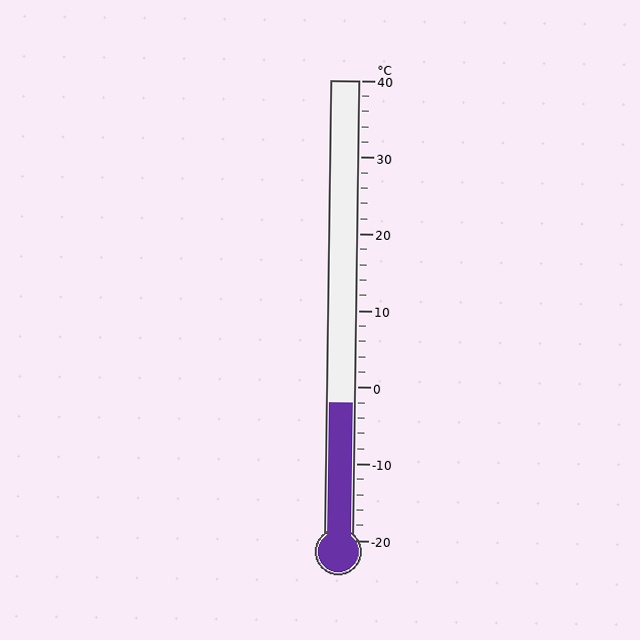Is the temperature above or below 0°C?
The temperature is below 0°C.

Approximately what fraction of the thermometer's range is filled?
The thermometer is filled to approximately 30% of its range.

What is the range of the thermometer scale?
The thermometer scale ranges from -20°C to 40°C.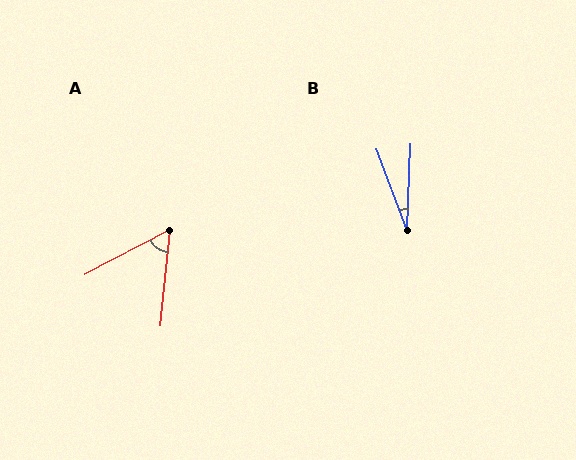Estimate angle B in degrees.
Approximately 23 degrees.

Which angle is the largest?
A, at approximately 56 degrees.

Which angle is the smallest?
B, at approximately 23 degrees.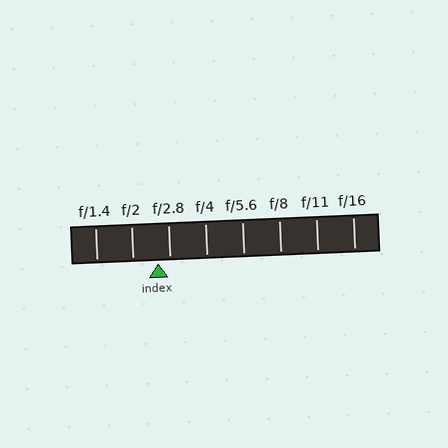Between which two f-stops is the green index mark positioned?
The index mark is between f/2 and f/2.8.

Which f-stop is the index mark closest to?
The index mark is closest to f/2.8.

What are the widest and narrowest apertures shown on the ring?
The widest aperture shown is f/1.4 and the narrowest is f/16.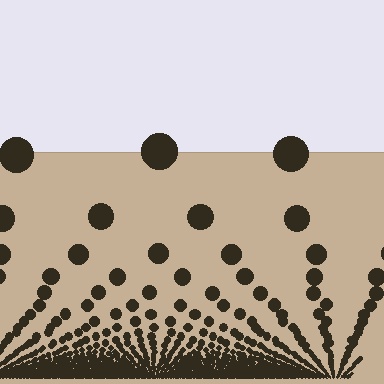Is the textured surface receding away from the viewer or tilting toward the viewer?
The surface appears to tilt toward the viewer. Texture elements get larger and sparser toward the top.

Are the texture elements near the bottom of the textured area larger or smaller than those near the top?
Smaller. The gradient is inverted — elements near the bottom are smaller and denser.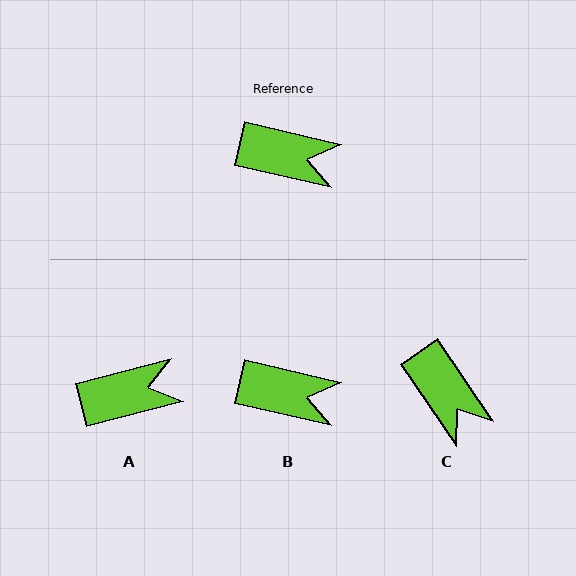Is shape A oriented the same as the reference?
No, it is off by about 28 degrees.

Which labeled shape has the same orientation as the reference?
B.